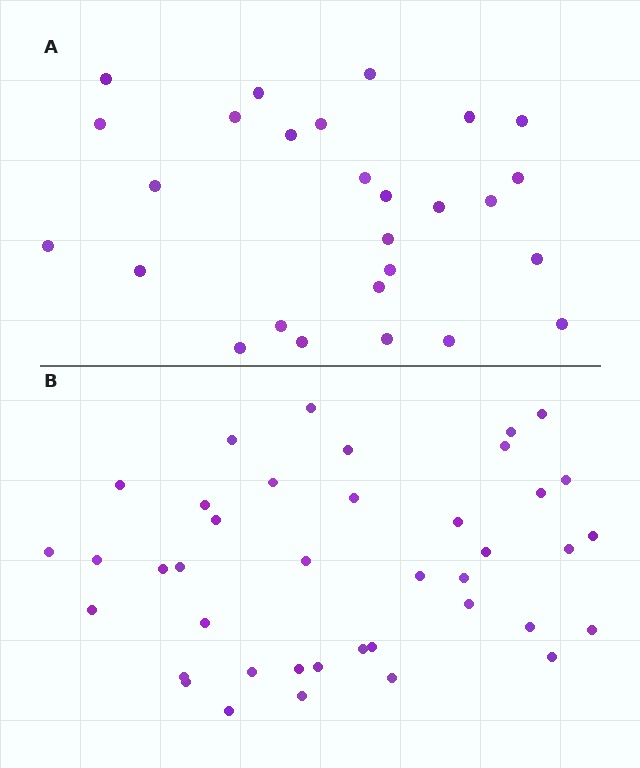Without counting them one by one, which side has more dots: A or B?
Region B (the bottom region) has more dots.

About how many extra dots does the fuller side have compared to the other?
Region B has approximately 15 more dots than region A.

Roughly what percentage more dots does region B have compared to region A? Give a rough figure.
About 50% more.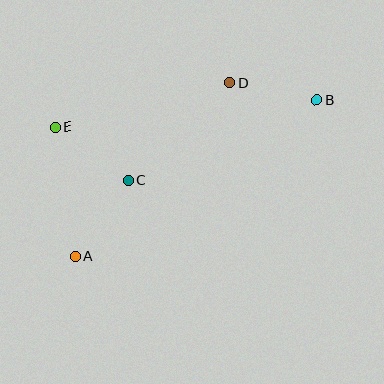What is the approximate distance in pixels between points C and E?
The distance between C and E is approximately 91 pixels.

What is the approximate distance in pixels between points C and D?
The distance between C and D is approximately 141 pixels.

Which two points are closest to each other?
Points B and D are closest to each other.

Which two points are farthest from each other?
Points A and B are farthest from each other.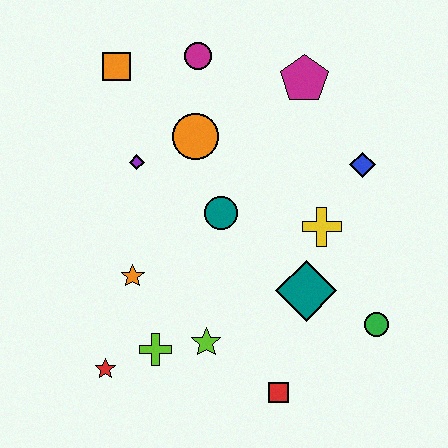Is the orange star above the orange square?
No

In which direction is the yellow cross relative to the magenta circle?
The yellow cross is below the magenta circle.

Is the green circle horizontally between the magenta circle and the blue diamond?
No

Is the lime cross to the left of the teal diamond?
Yes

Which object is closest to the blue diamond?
The yellow cross is closest to the blue diamond.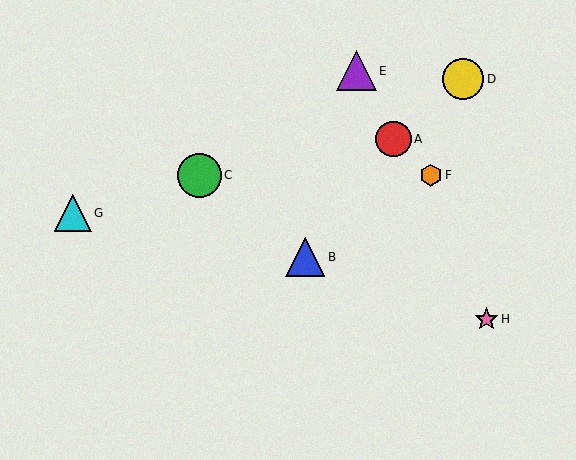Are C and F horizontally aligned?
Yes, both are at y≈175.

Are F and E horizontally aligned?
No, F is at y≈175 and E is at y≈71.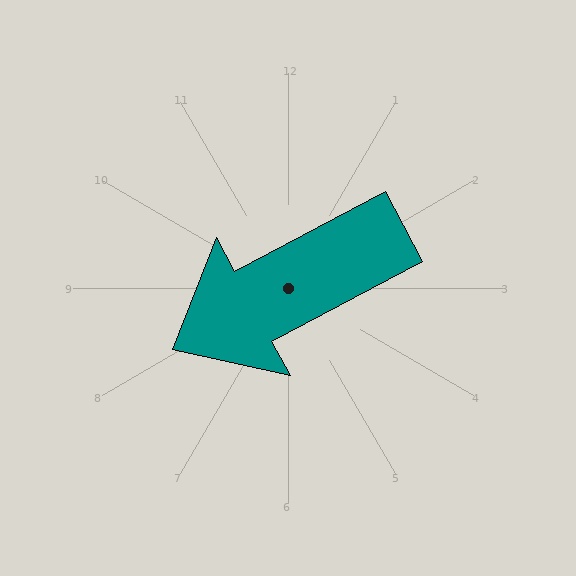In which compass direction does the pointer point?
Southwest.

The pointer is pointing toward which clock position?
Roughly 8 o'clock.